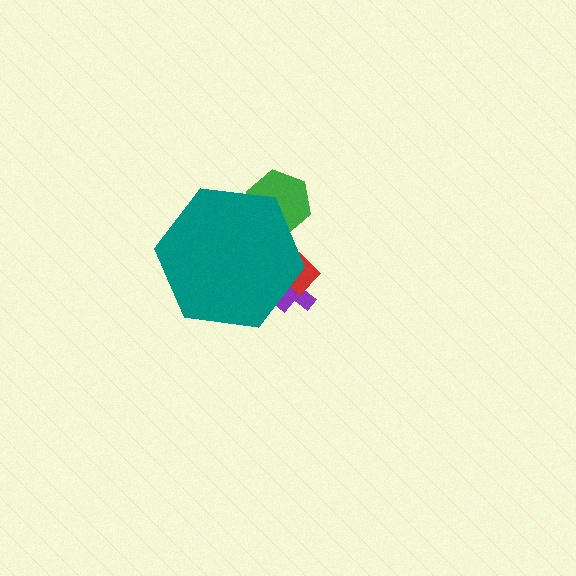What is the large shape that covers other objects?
A teal hexagon.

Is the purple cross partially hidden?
Yes, the purple cross is partially hidden behind the teal hexagon.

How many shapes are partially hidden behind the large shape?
3 shapes are partially hidden.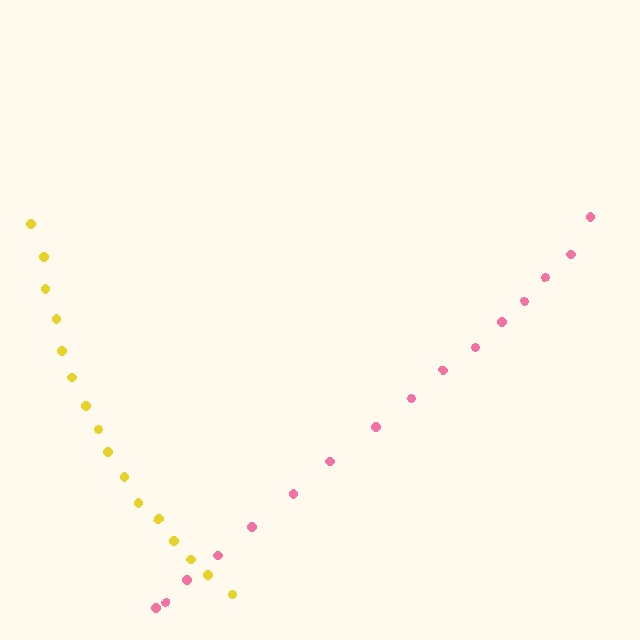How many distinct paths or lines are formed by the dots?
There are 2 distinct paths.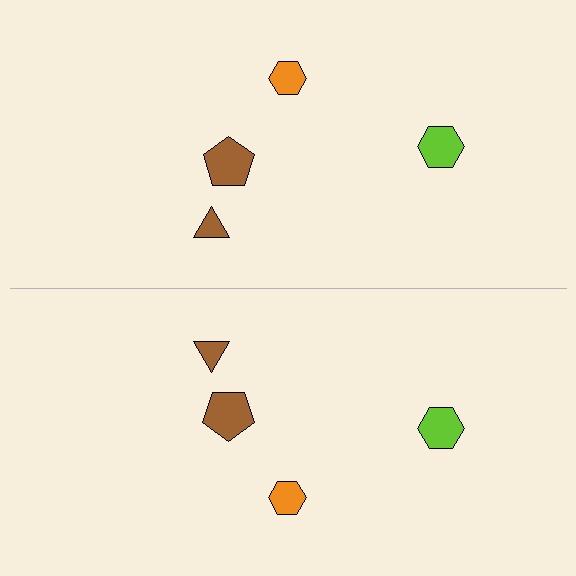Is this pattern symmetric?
Yes, this pattern has bilateral (reflection) symmetry.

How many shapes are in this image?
There are 8 shapes in this image.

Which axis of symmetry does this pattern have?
The pattern has a horizontal axis of symmetry running through the center of the image.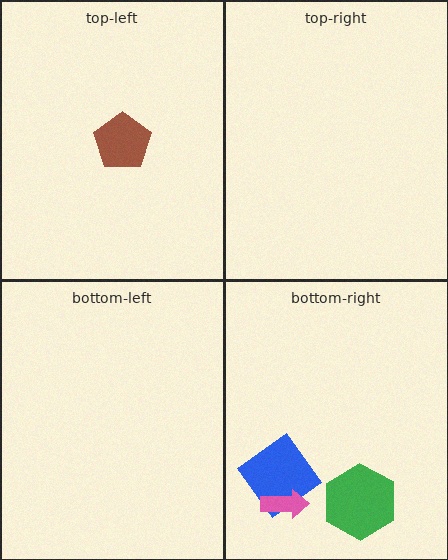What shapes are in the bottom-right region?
The blue diamond, the pink arrow, the green hexagon.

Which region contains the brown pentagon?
The top-left region.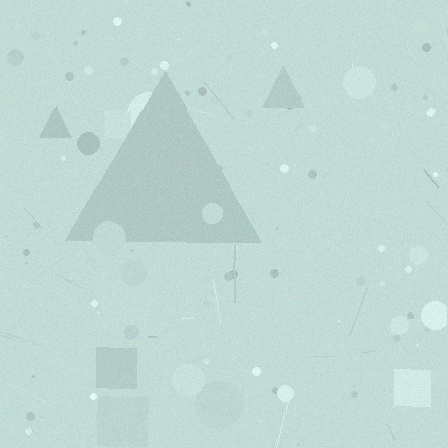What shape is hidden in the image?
A triangle is hidden in the image.